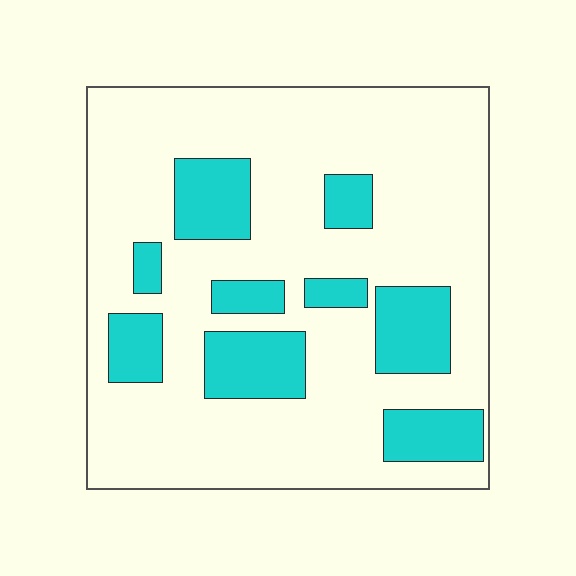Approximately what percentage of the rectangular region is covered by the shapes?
Approximately 25%.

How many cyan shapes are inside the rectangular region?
9.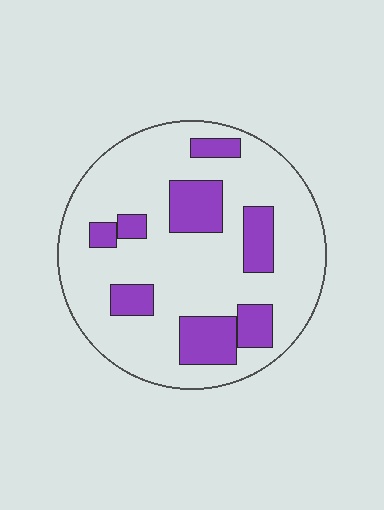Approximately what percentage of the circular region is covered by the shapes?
Approximately 25%.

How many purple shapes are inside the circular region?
8.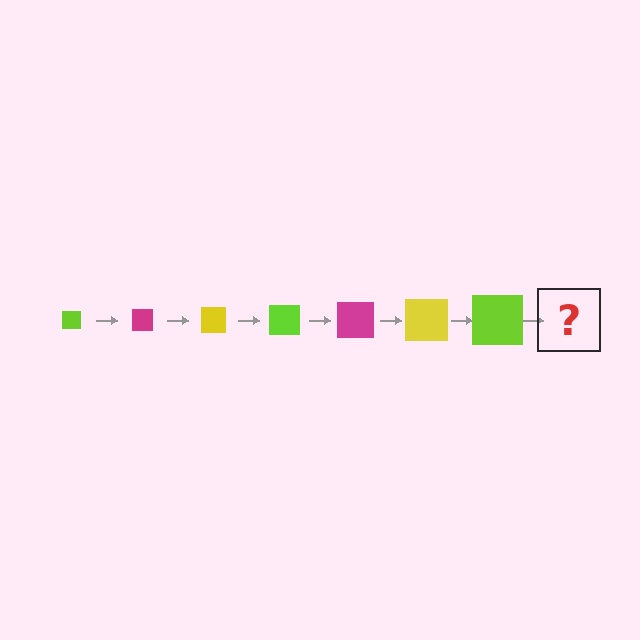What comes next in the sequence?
The next element should be a magenta square, larger than the previous one.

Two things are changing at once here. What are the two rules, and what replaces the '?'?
The two rules are that the square grows larger each step and the color cycles through lime, magenta, and yellow. The '?' should be a magenta square, larger than the previous one.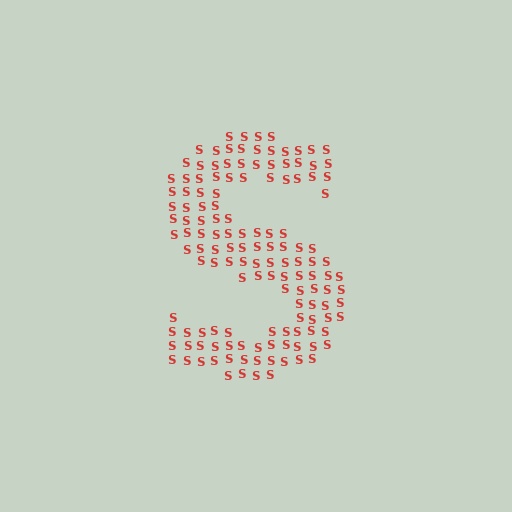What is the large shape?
The large shape is the letter S.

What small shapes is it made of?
It is made of small letter S's.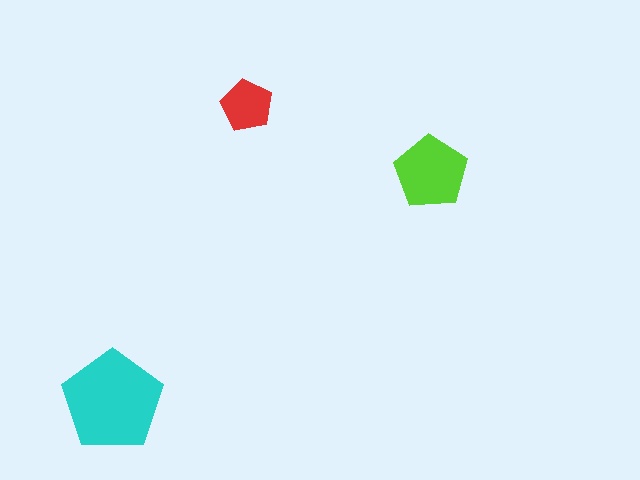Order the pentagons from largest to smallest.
the cyan one, the lime one, the red one.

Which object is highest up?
The red pentagon is topmost.